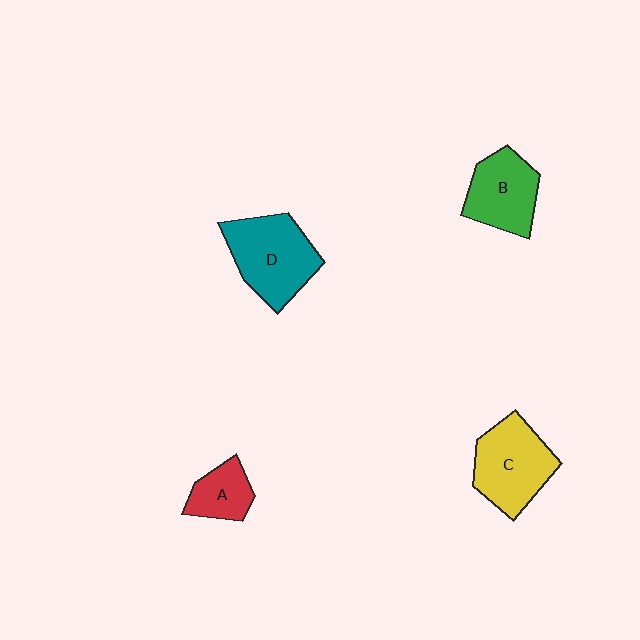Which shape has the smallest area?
Shape A (red).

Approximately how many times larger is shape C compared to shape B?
Approximately 1.2 times.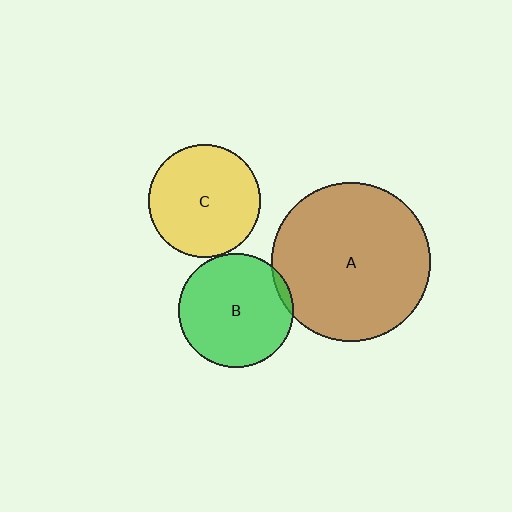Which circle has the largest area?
Circle A (brown).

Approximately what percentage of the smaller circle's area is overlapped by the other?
Approximately 5%.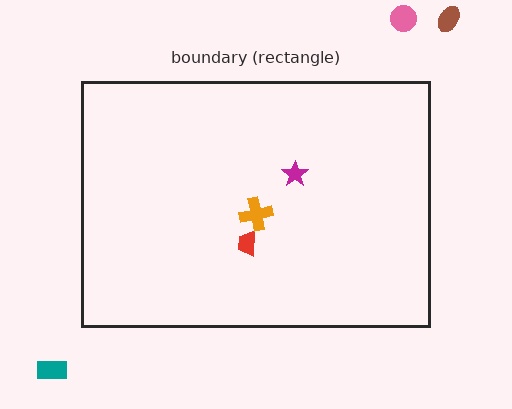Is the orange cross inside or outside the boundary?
Inside.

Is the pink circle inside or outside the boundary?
Outside.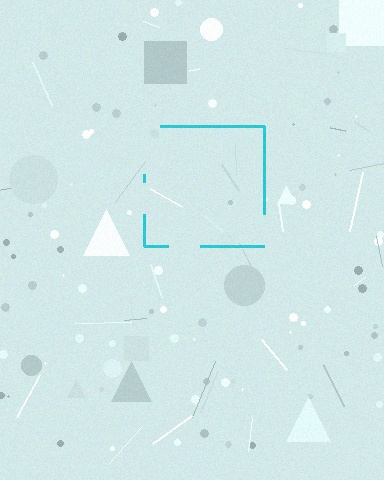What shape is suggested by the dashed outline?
The dashed outline suggests a square.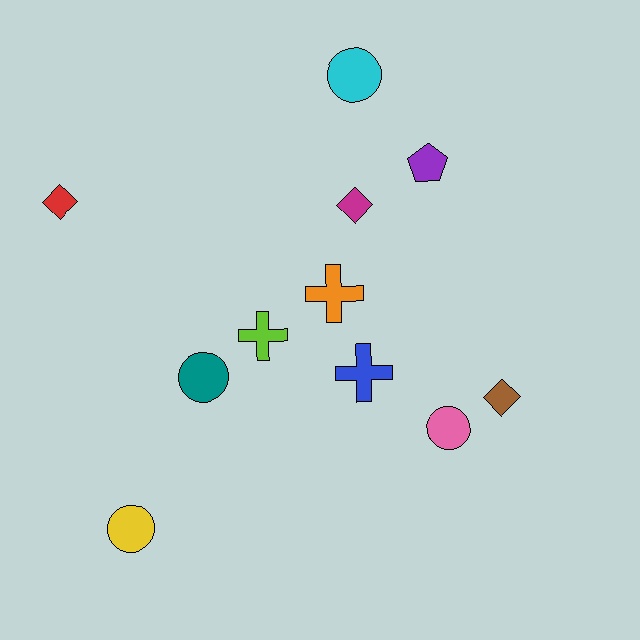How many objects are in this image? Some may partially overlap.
There are 11 objects.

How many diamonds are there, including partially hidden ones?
There are 3 diamonds.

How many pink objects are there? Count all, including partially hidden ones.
There is 1 pink object.